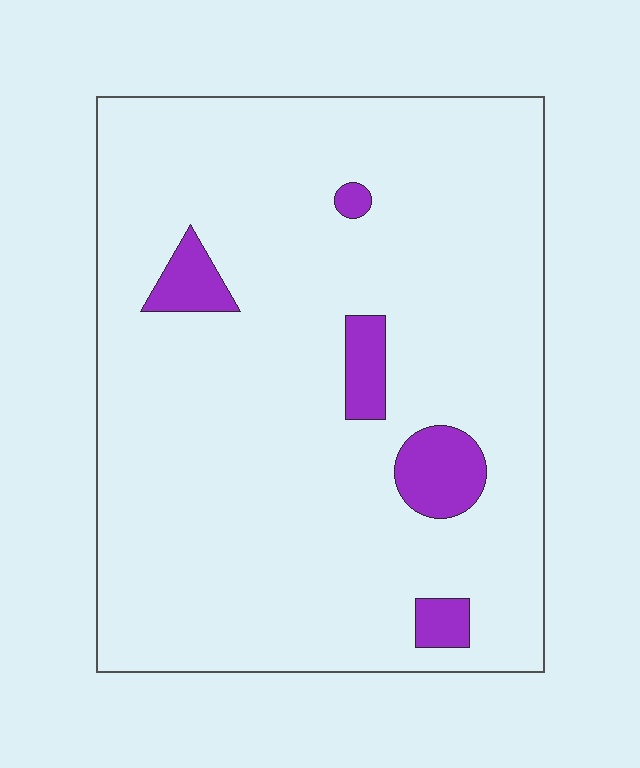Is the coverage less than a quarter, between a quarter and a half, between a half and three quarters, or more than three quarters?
Less than a quarter.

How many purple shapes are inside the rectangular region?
5.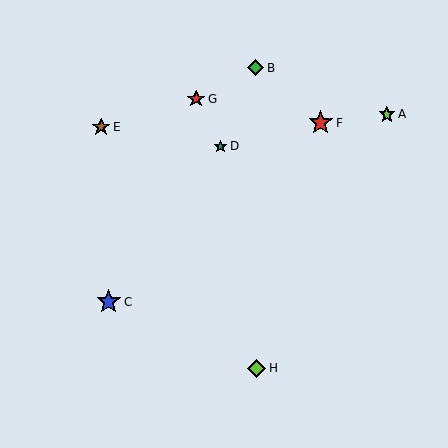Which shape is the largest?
The blue star (labeled C) is the largest.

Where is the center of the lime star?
The center of the lime star is at (387, 115).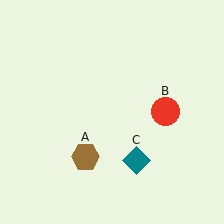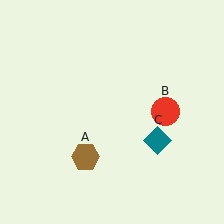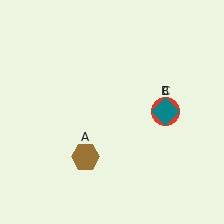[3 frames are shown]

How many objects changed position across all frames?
1 object changed position: teal diamond (object C).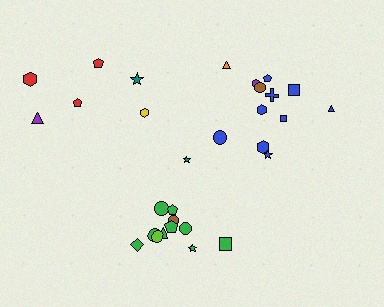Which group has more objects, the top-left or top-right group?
The top-right group.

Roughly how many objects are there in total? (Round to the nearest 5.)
Roughly 30 objects in total.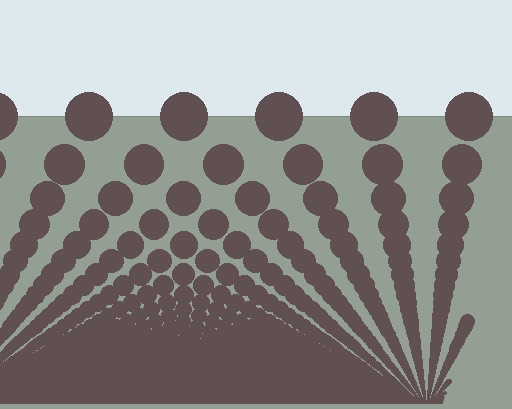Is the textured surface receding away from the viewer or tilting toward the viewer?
The surface appears to tilt toward the viewer. Texture elements get larger and sparser toward the top.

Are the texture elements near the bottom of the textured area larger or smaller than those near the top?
Smaller. The gradient is inverted — elements near the bottom are smaller and denser.